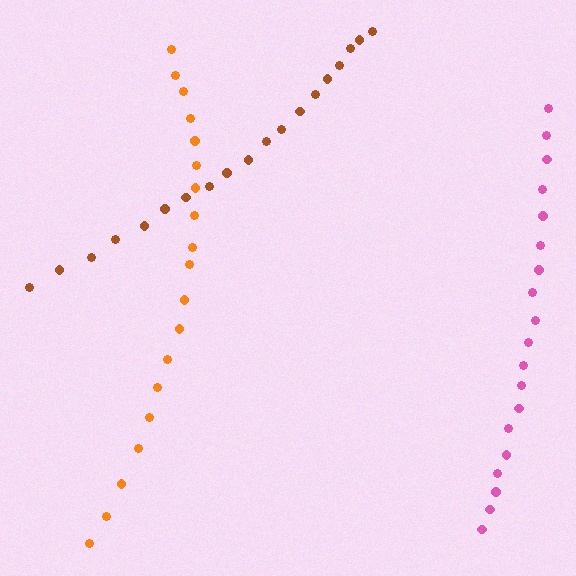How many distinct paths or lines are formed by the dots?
There are 3 distinct paths.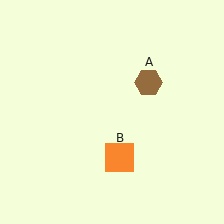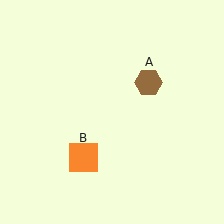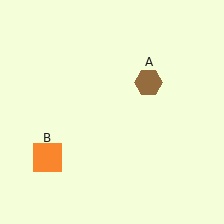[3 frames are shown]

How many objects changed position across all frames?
1 object changed position: orange square (object B).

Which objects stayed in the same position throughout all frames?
Brown hexagon (object A) remained stationary.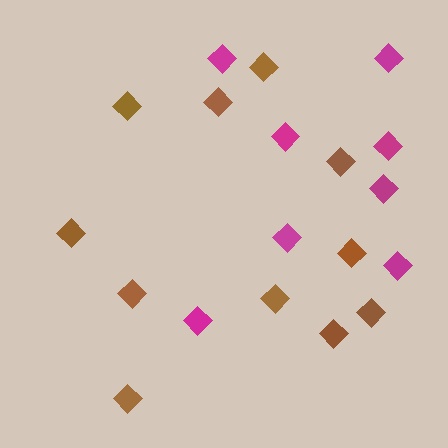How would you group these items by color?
There are 2 groups: one group of brown diamonds (11) and one group of magenta diamonds (8).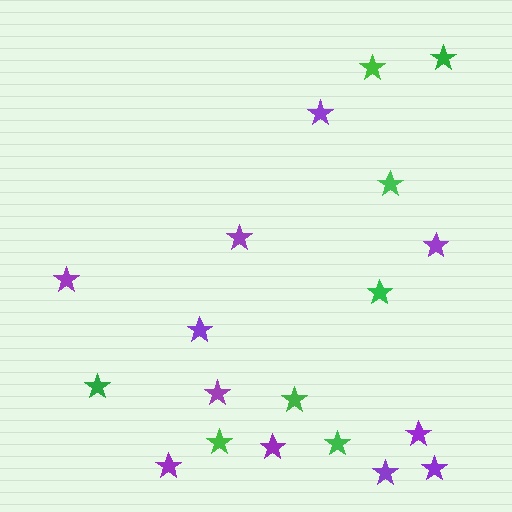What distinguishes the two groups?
There are 2 groups: one group of green stars (8) and one group of purple stars (11).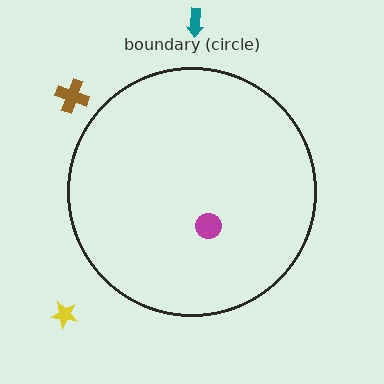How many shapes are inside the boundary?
1 inside, 3 outside.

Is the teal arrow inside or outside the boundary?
Outside.